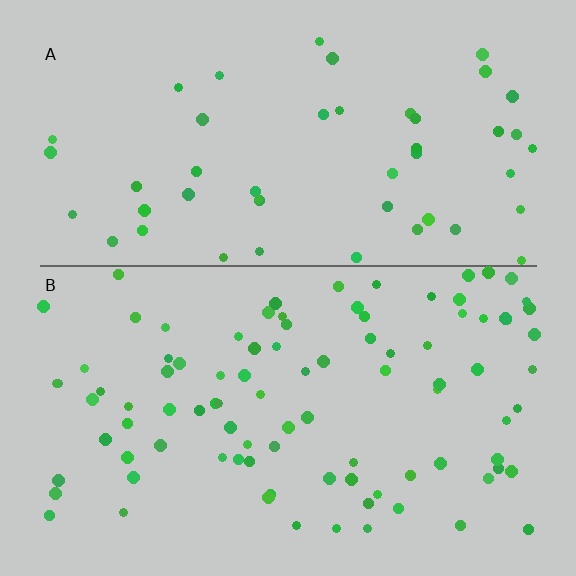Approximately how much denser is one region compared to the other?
Approximately 1.9× — region B over region A.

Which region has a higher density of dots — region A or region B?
B (the bottom).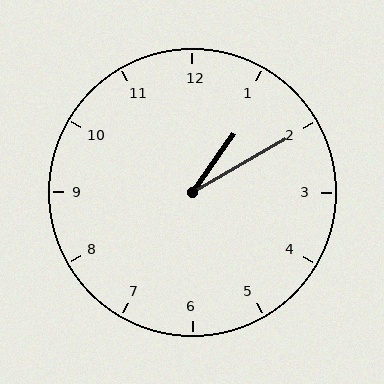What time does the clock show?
1:10.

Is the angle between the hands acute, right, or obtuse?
It is acute.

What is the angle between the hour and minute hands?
Approximately 25 degrees.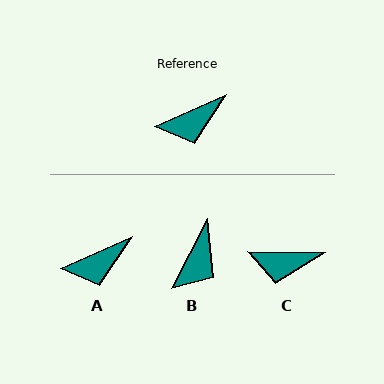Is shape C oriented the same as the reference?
No, it is off by about 25 degrees.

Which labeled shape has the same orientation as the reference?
A.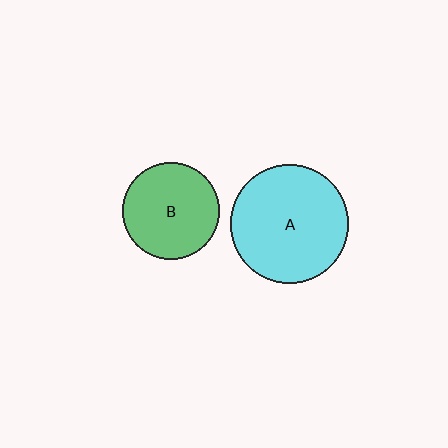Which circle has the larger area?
Circle A (cyan).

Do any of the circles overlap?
No, none of the circles overlap.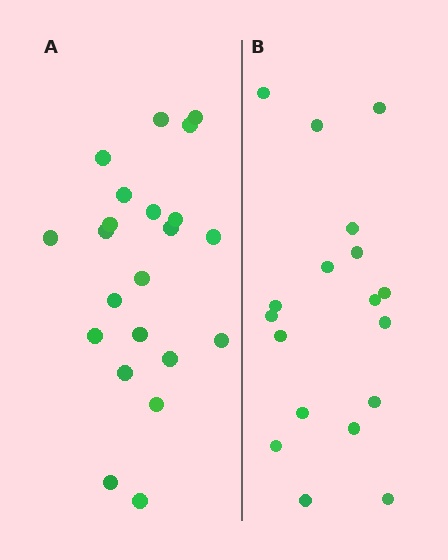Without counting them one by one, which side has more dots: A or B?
Region A (the left region) has more dots.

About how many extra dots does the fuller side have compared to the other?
Region A has about 4 more dots than region B.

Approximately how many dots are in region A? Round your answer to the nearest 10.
About 20 dots. (The exact count is 22, which rounds to 20.)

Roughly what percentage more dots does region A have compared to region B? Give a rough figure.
About 20% more.